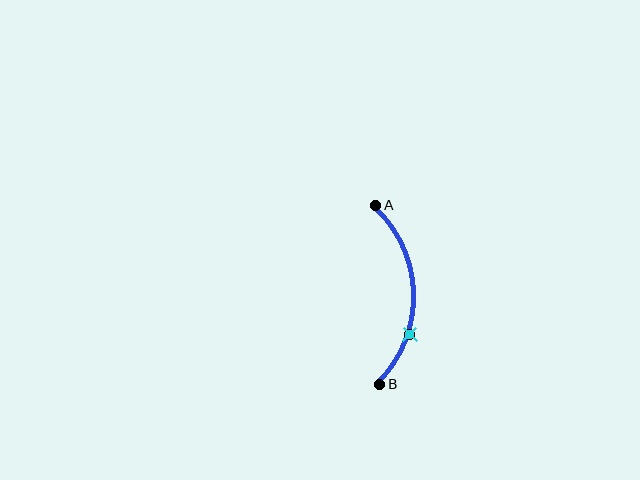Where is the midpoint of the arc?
The arc midpoint is the point on the curve farthest from the straight line joining A and B. It sits to the right of that line.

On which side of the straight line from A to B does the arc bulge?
The arc bulges to the right of the straight line connecting A and B.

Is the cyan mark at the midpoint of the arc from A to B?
No. The cyan mark lies on the arc but is closer to endpoint B. The arc midpoint would be at the point on the curve equidistant along the arc from both A and B.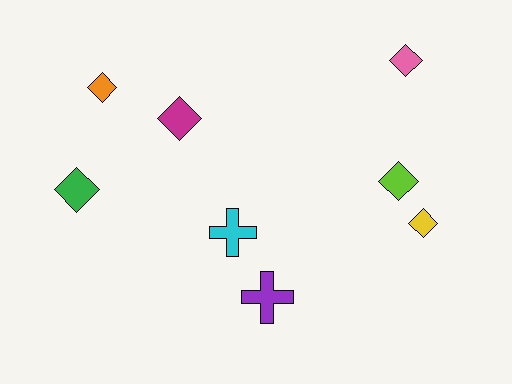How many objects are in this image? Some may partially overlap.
There are 8 objects.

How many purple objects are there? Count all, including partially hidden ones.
There is 1 purple object.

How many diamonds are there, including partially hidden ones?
There are 6 diamonds.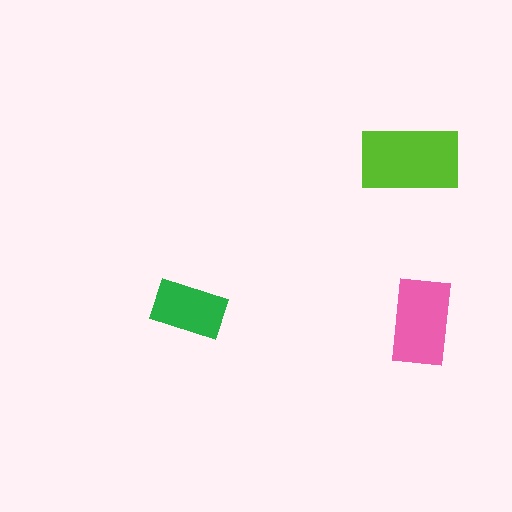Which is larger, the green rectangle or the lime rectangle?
The lime one.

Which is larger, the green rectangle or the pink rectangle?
The pink one.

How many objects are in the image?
There are 3 objects in the image.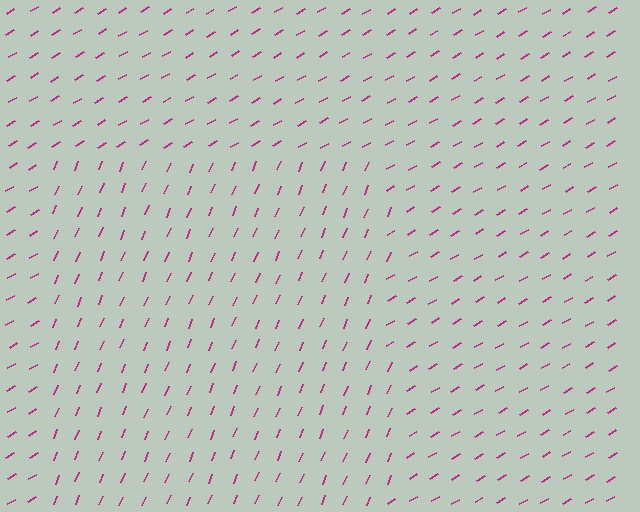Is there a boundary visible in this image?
Yes, there is a texture boundary formed by a change in line orientation.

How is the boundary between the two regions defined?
The boundary is defined purely by a change in line orientation (approximately 37 degrees difference). All lines are the same color and thickness.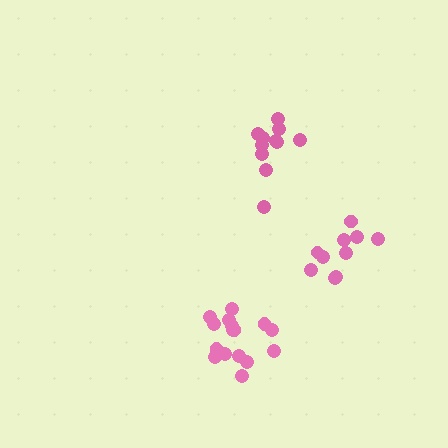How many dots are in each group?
Group 1: 16 dots, Group 2: 11 dots, Group 3: 10 dots (37 total).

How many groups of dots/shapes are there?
There are 3 groups.